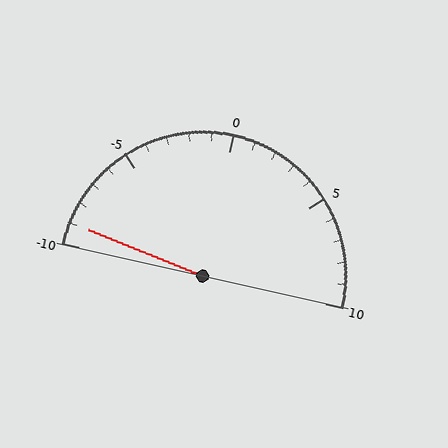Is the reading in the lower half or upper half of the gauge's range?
The reading is in the lower half of the range (-10 to 10).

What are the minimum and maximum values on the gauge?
The gauge ranges from -10 to 10.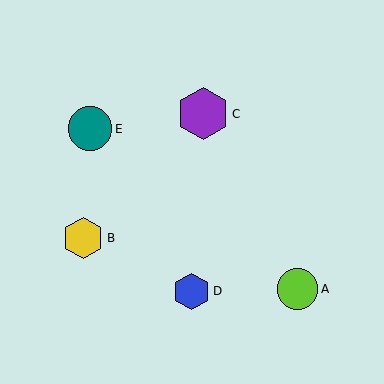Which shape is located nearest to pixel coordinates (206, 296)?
The blue hexagon (labeled D) at (192, 291) is nearest to that location.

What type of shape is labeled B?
Shape B is a yellow hexagon.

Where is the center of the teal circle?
The center of the teal circle is at (90, 129).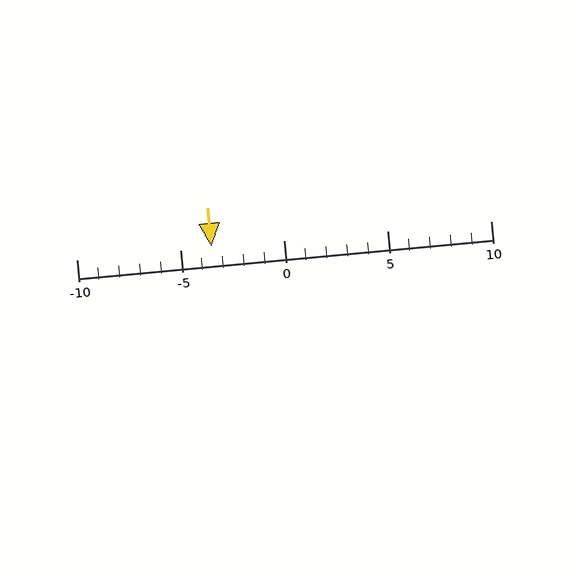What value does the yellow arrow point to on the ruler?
The yellow arrow points to approximately -4.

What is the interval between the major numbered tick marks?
The major tick marks are spaced 5 units apart.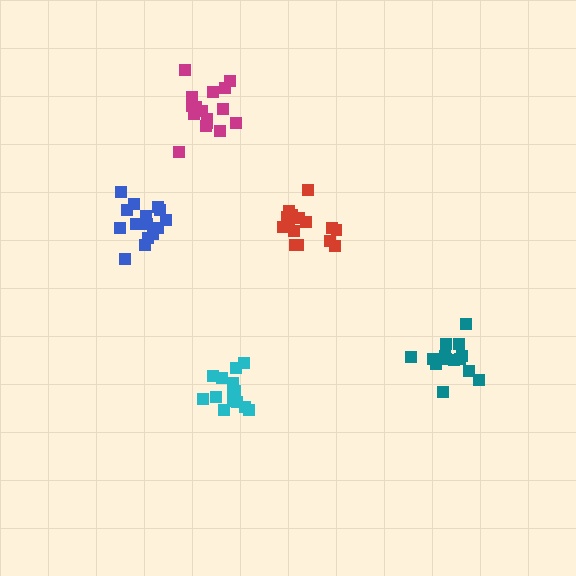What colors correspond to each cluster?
The clusters are colored: red, cyan, teal, magenta, blue.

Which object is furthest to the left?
The blue cluster is leftmost.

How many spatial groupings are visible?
There are 5 spatial groupings.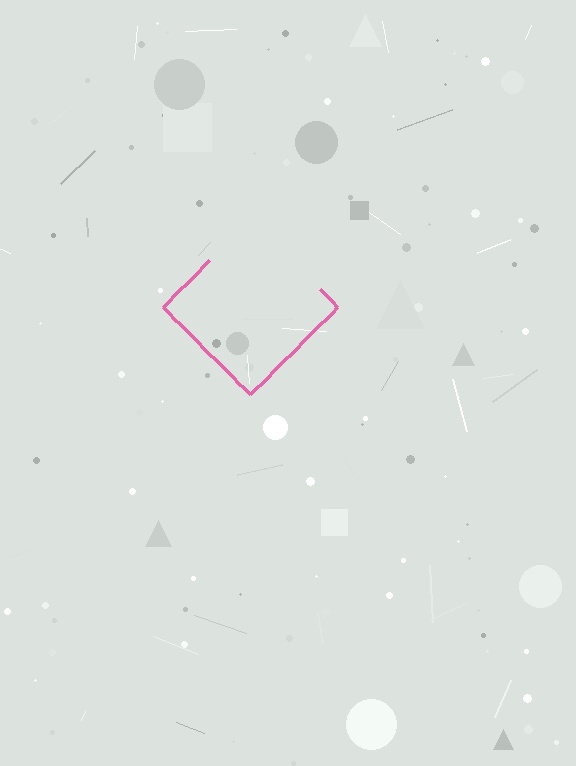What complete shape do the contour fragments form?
The contour fragments form a diamond.